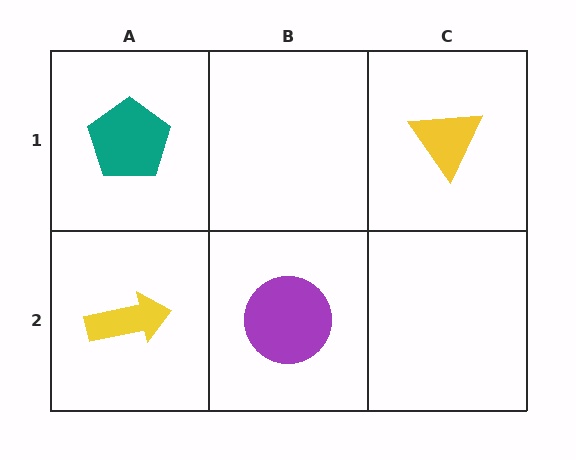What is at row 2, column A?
A yellow arrow.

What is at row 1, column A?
A teal pentagon.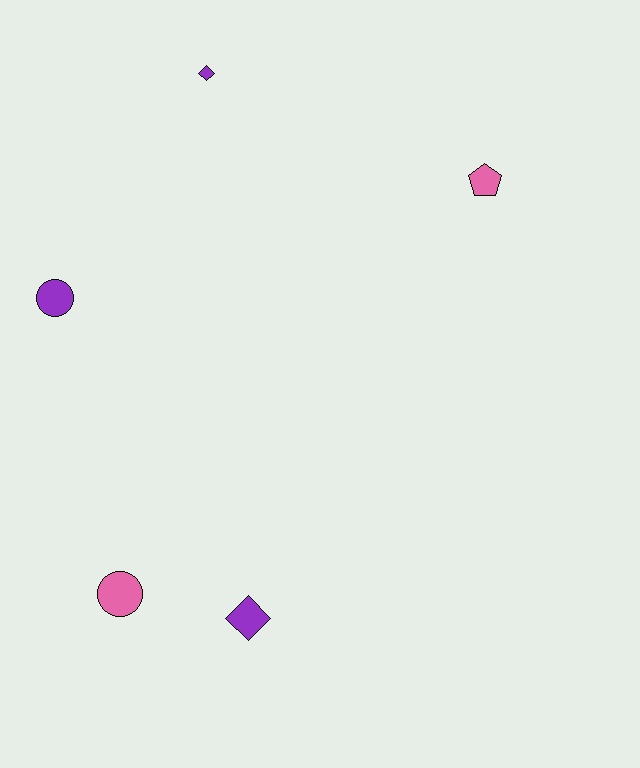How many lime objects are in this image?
There are no lime objects.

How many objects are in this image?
There are 5 objects.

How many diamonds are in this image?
There are 2 diamonds.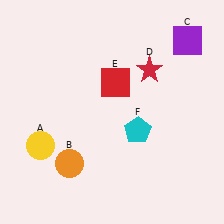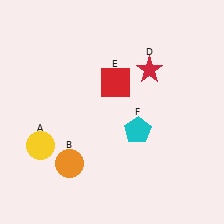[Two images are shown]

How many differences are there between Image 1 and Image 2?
There is 1 difference between the two images.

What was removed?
The purple square (C) was removed in Image 2.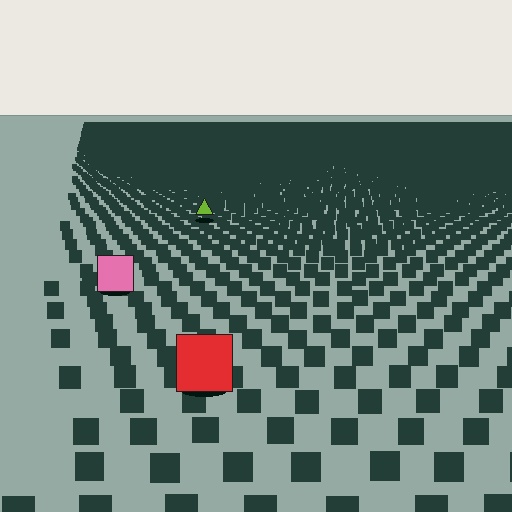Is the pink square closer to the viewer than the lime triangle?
Yes. The pink square is closer — you can tell from the texture gradient: the ground texture is coarser near it.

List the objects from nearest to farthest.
From nearest to farthest: the red square, the pink square, the lime triangle.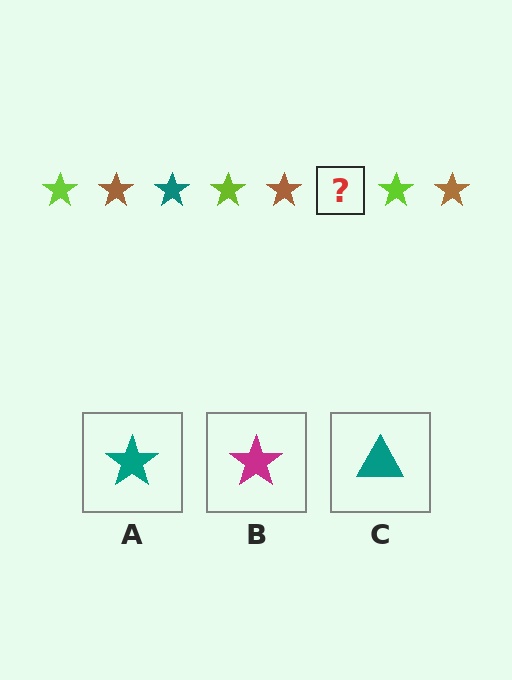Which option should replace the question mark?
Option A.